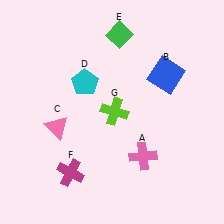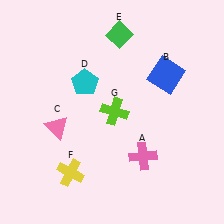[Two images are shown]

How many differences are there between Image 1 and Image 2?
There is 1 difference between the two images.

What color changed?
The cross (F) changed from magenta in Image 1 to yellow in Image 2.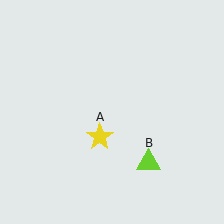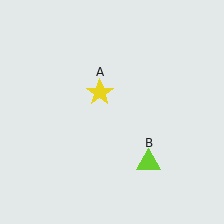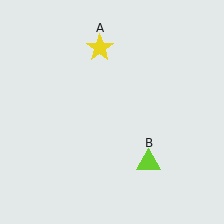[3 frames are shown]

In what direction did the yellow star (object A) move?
The yellow star (object A) moved up.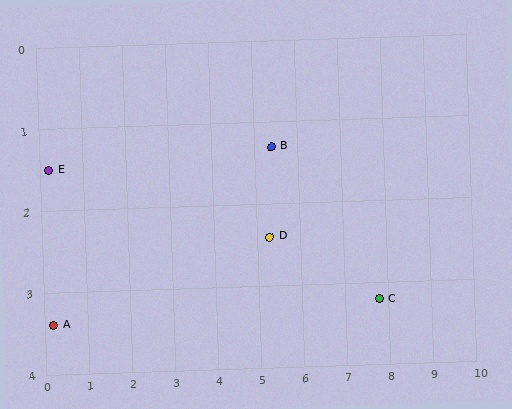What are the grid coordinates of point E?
Point E is at approximately (0.2, 1.5).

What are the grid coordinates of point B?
Point B is at approximately (5.4, 1.3).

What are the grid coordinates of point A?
Point A is at approximately (0.2, 3.4).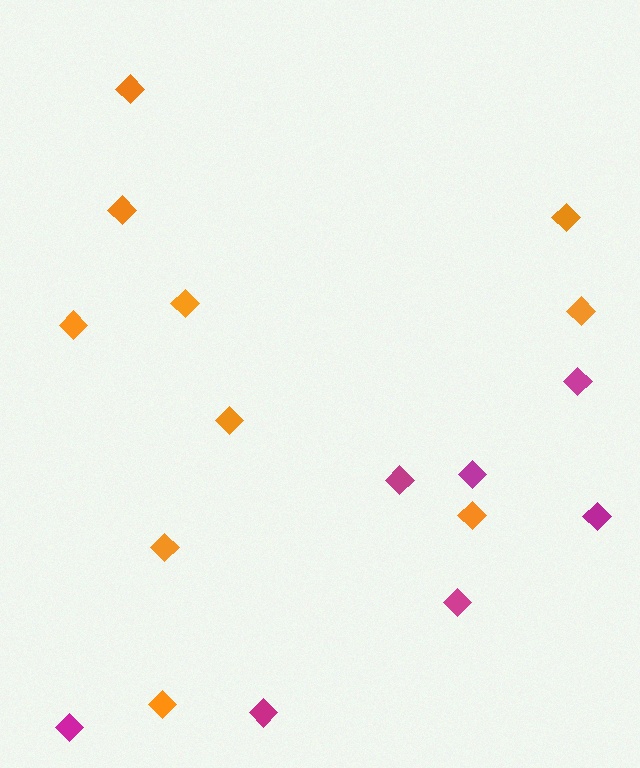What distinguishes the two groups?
There are 2 groups: one group of orange diamonds (10) and one group of magenta diamonds (7).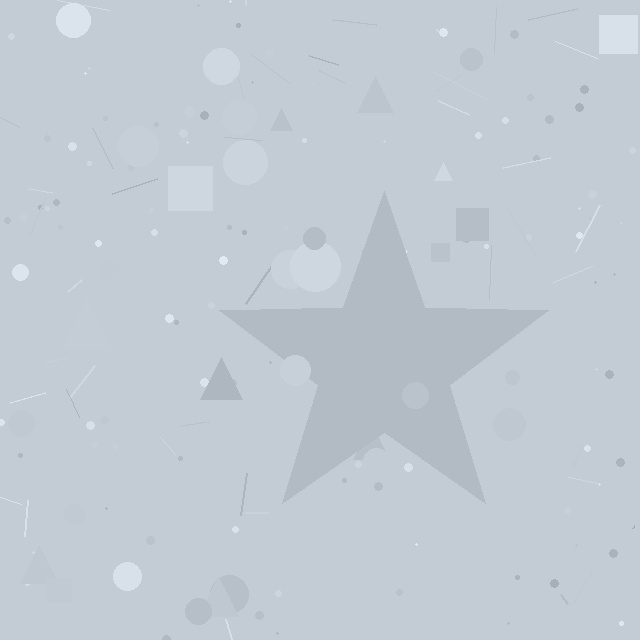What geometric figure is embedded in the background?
A star is embedded in the background.